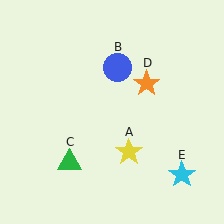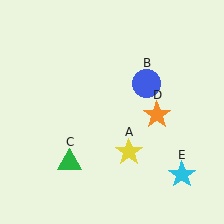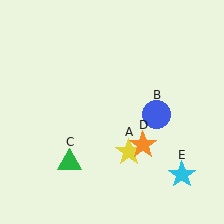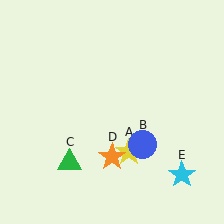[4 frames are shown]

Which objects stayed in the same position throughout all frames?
Yellow star (object A) and green triangle (object C) and cyan star (object E) remained stationary.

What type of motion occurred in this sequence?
The blue circle (object B), orange star (object D) rotated clockwise around the center of the scene.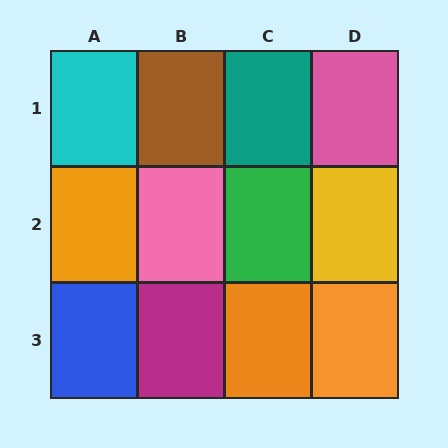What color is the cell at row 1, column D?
Pink.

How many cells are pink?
2 cells are pink.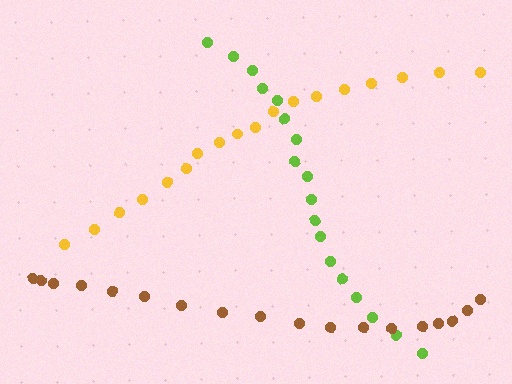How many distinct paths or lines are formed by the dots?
There are 3 distinct paths.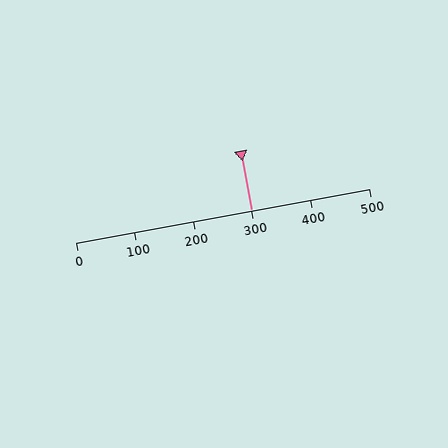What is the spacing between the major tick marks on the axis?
The major ticks are spaced 100 apart.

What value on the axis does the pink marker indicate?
The marker indicates approximately 300.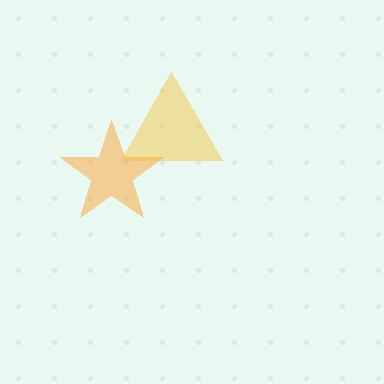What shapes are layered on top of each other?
The layered shapes are: an orange star, a yellow triangle.